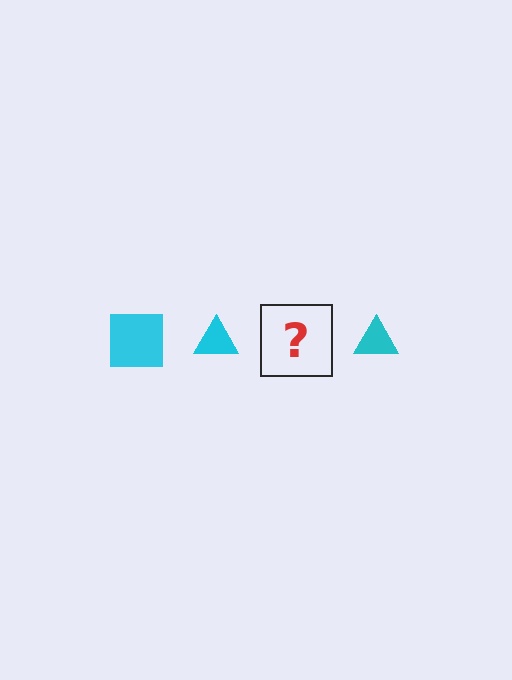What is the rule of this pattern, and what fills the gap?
The rule is that the pattern cycles through square, triangle shapes in cyan. The gap should be filled with a cyan square.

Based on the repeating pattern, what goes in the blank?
The blank should be a cyan square.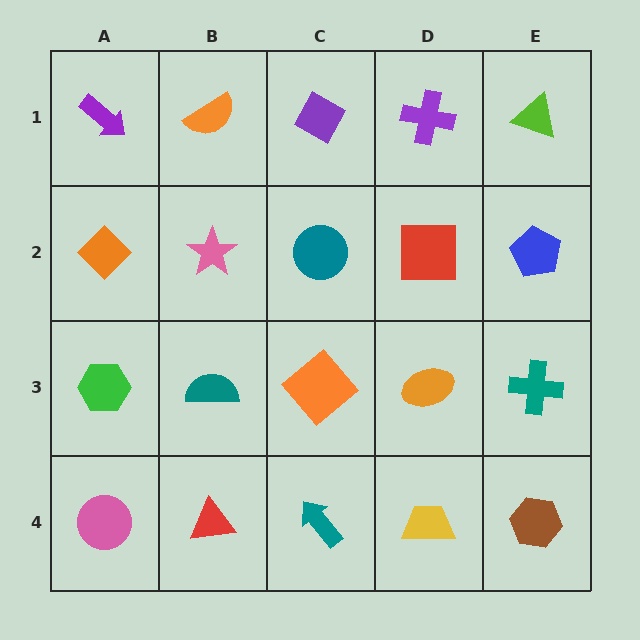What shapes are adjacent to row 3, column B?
A pink star (row 2, column B), a red triangle (row 4, column B), a green hexagon (row 3, column A), an orange diamond (row 3, column C).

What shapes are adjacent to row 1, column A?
An orange diamond (row 2, column A), an orange semicircle (row 1, column B).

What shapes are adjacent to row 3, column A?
An orange diamond (row 2, column A), a pink circle (row 4, column A), a teal semicircle (row 3, column B).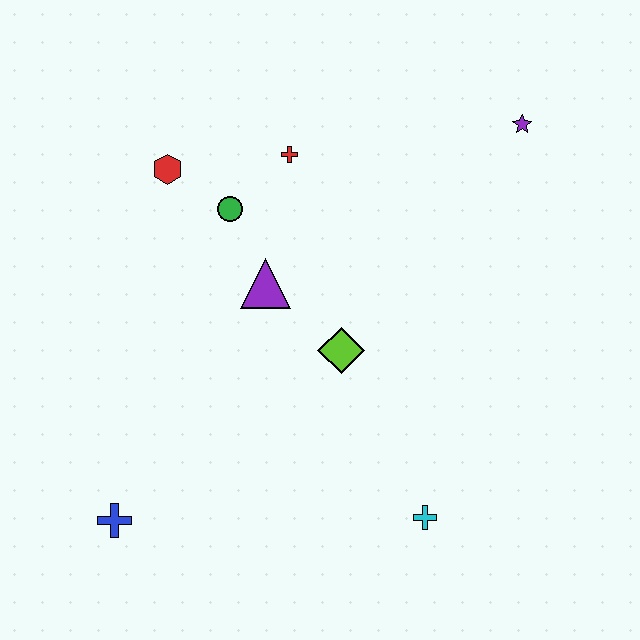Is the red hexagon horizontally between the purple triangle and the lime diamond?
No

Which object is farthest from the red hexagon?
The cyan cross is farthest from the red hexagon.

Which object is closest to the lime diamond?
The purple triangle is closest to the lime diamond.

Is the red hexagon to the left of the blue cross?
No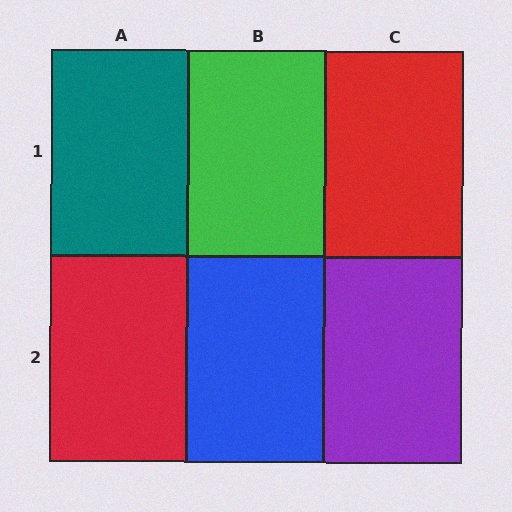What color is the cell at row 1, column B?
Green.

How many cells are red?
2 cells are red.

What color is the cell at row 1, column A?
Teal.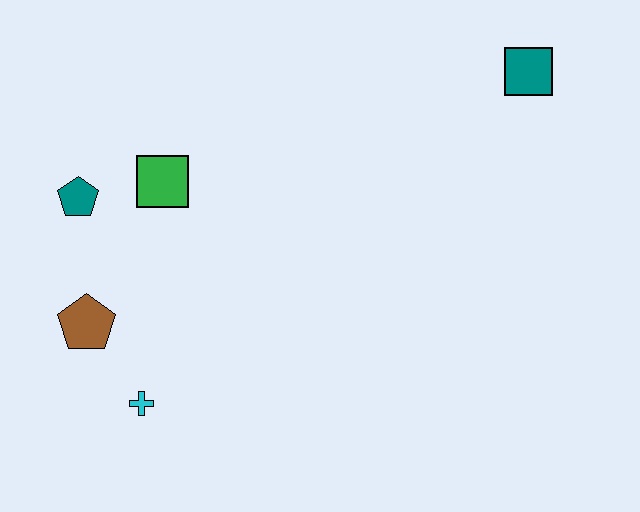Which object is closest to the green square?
The teal pentagon is closest to the green square.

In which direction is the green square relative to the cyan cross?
The green square is above the cyan cross.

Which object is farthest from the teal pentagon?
The teal square is farthest from the teal pentagon.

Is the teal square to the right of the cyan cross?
Yes